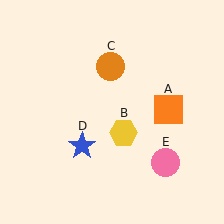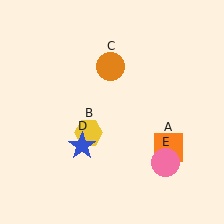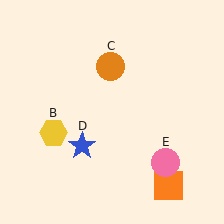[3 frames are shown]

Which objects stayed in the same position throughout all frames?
Orange circle (object C) and blue star (object D) and pink circle (object E) remained stationary.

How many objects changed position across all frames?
2 objects changed position: orange square (object A), yellow hexagon (object B).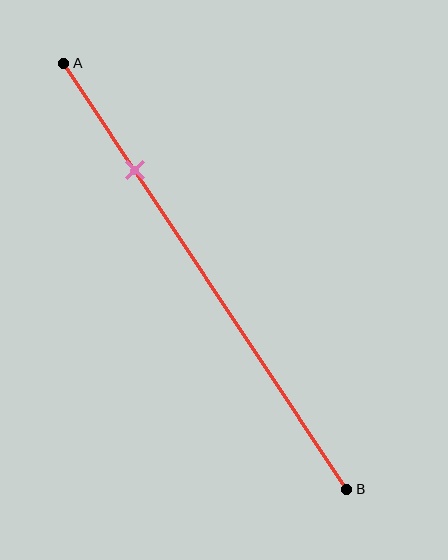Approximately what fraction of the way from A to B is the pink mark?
The pink mark is approximately 25% of the way from A to B.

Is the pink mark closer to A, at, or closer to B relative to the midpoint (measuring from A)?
The pink mark is closer to point A than the midpoint of segment AB.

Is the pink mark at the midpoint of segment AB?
No, the mark is at about 25% from A, not at the 50% midpoint.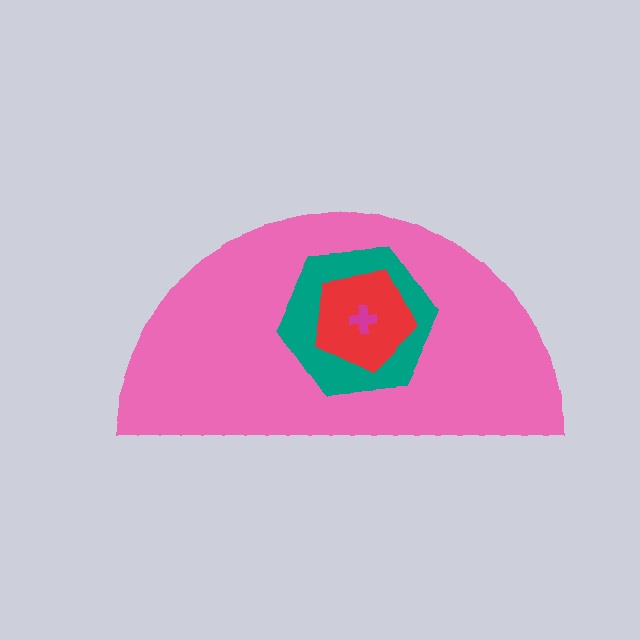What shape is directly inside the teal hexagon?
The red pentagon.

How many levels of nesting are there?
4.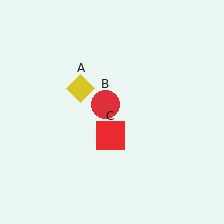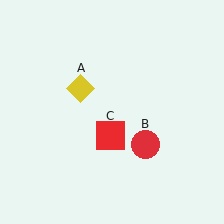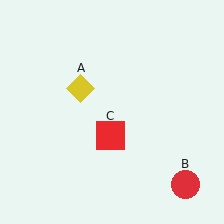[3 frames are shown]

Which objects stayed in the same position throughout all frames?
Yellow diamond (object A) and red square (object C) remained stationary.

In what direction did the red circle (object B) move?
The red circle (object B) moved down and to the right.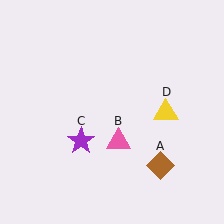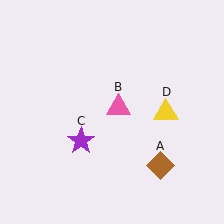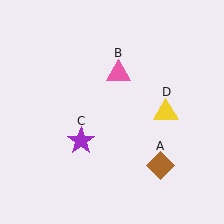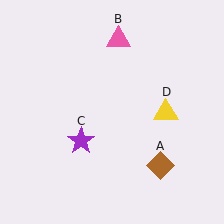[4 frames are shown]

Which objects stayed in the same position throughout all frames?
Brown diamond (object A) and purple star (object C) and yellow triangle (object D) remained stationary.